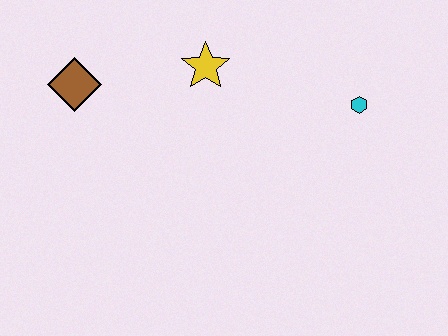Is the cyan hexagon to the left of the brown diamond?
No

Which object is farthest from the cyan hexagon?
The brown diamond is farthest from the cyan hexagon.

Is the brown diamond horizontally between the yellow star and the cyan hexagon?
No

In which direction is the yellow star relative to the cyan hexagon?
The yellow star is to the left of the cyan hexagon.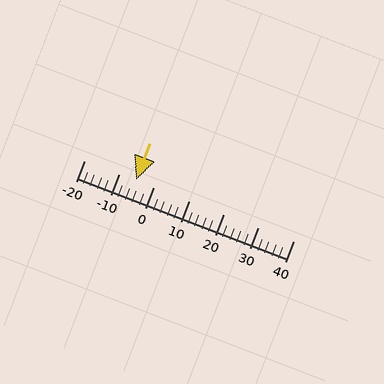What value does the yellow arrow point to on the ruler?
The yellow arrow points to approximately -5.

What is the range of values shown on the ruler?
The ruler shows values from -20 to 40.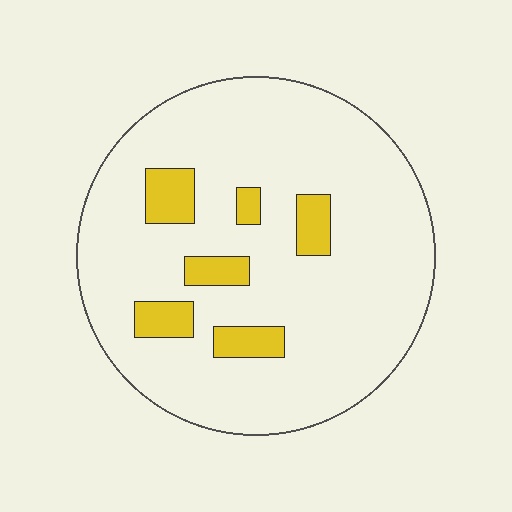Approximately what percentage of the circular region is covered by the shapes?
Approximately 10%.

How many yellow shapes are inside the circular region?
6.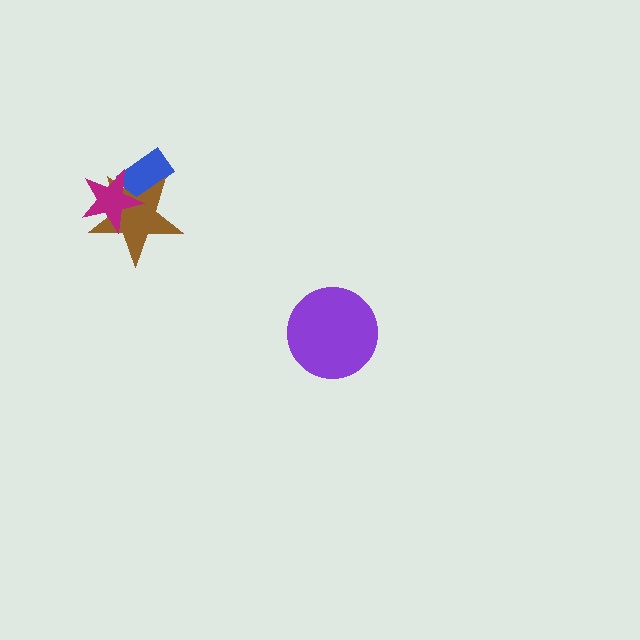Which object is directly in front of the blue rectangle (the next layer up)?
The brown star is directly in front of the blue rectangle.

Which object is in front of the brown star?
The magenta star is in front of the brown star.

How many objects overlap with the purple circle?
0 objects overlap with the purple circle.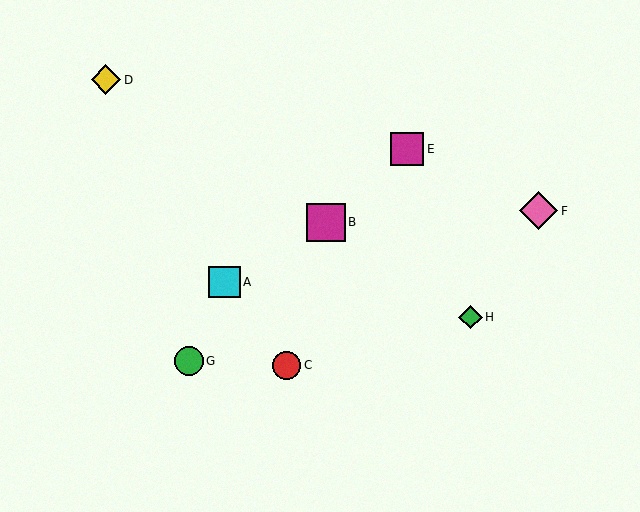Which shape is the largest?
The magenta square (labeled B) is the largest.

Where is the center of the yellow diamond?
The center of the yellow diamond is at (106, 80).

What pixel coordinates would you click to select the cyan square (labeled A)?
Click at (225, 282) to select the cyan square A.